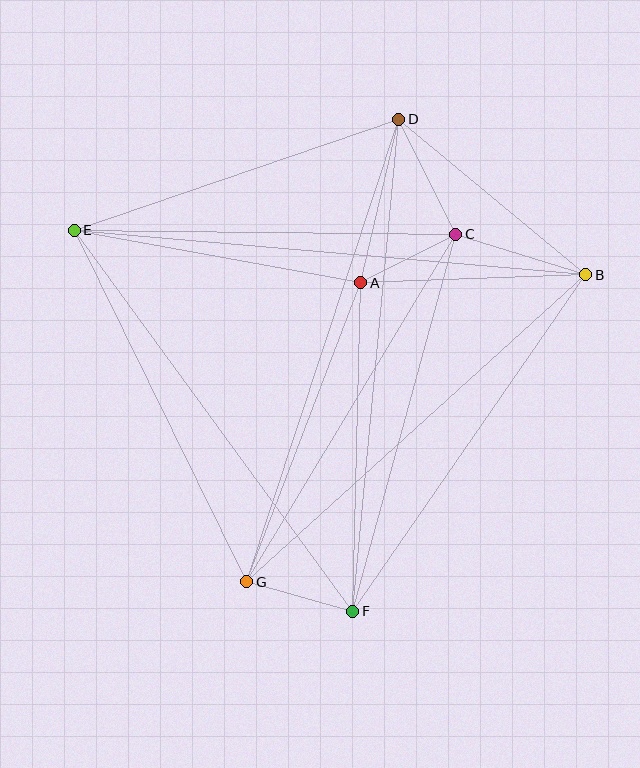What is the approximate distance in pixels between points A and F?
The distance between A and F is approximately 328 pixels.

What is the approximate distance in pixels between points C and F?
The distance between C and F is approximately 391 pixels.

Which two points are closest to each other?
Points A and C are closest to each other.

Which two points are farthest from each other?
Points B and E are farthest from each other.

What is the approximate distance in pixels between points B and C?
The distance between B and C is approximately 136 pixels.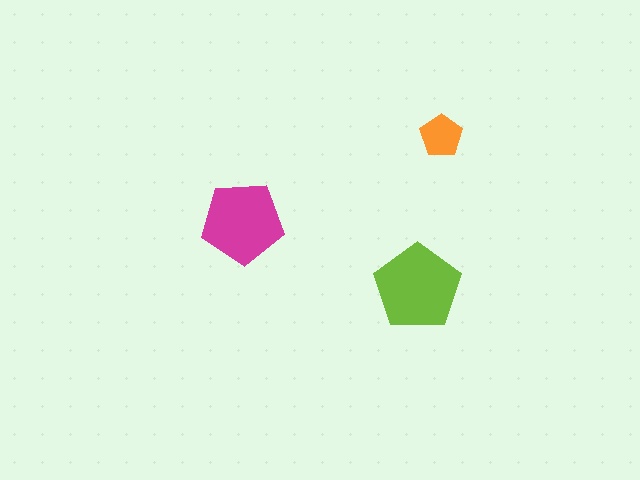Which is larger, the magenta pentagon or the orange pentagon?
The magenta one.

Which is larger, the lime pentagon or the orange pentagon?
The lime one.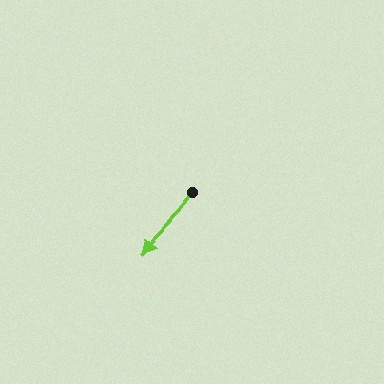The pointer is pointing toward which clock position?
Roughly 7 o'clock.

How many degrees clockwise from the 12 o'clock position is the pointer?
Approximately 221 degrees.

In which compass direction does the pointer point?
Southwest.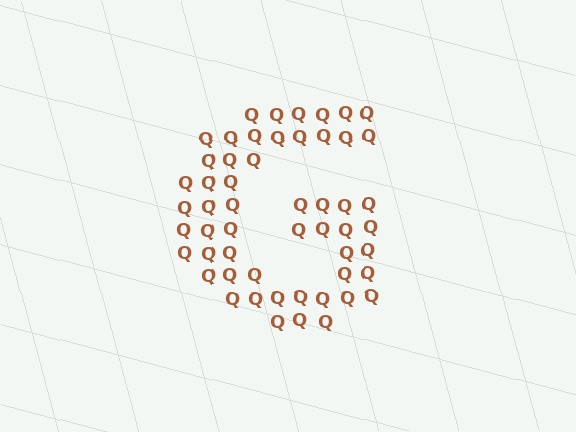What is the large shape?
The large shape is the letter G.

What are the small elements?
The small elements are letter Q's.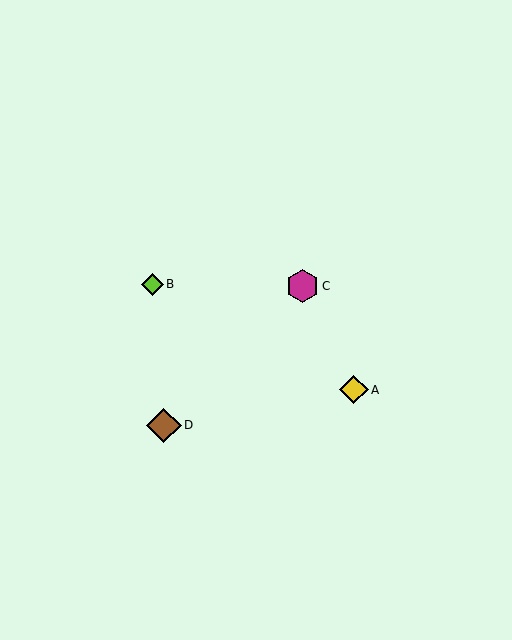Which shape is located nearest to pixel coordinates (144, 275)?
The lime diamond (labeled B) at (153, 284) is nearest to that location.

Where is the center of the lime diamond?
The center of the lime diamond is at (153, 284).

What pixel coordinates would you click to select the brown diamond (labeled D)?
Click at (164, 425) to select the brown diamond D.